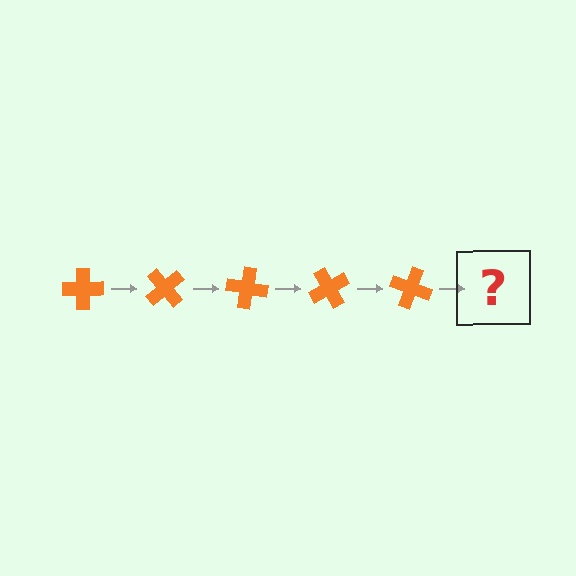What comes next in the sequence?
The next element should be an orange cross rotated 250 degrees.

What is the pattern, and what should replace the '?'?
The pattern is that the cross rotates 50 degrees each step. The '?' should be an orange cross rotated 250 degrees.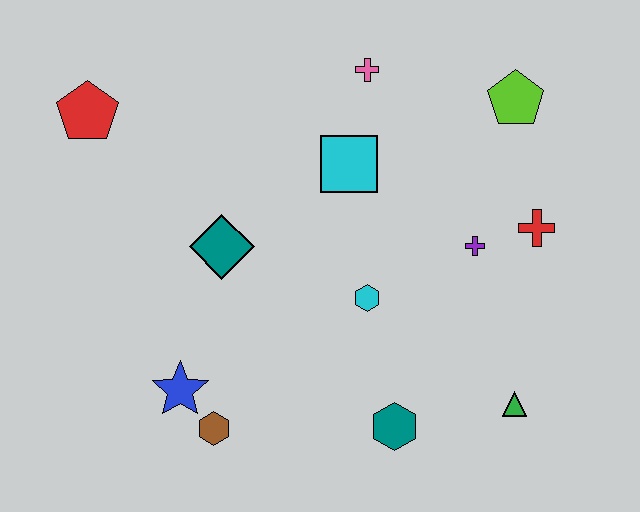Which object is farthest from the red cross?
The red pentagon is farthest from the red cross.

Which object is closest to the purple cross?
The red cross is closest to the purple cross.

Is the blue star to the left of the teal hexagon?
Yes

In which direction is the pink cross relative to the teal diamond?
The pink cross is above the teal diamond.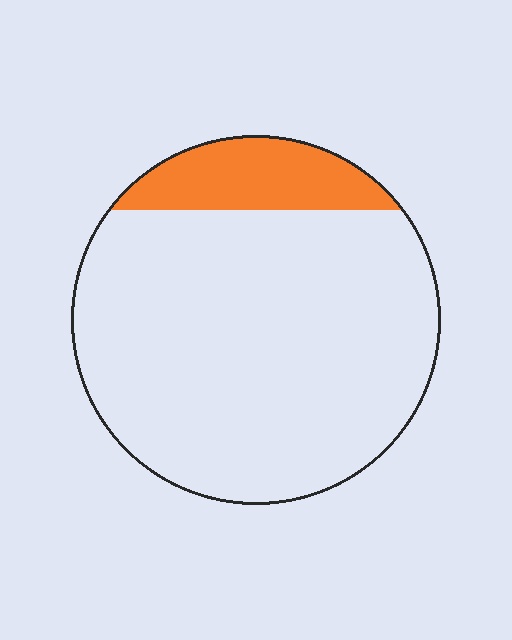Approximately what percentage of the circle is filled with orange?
Approximately 15%.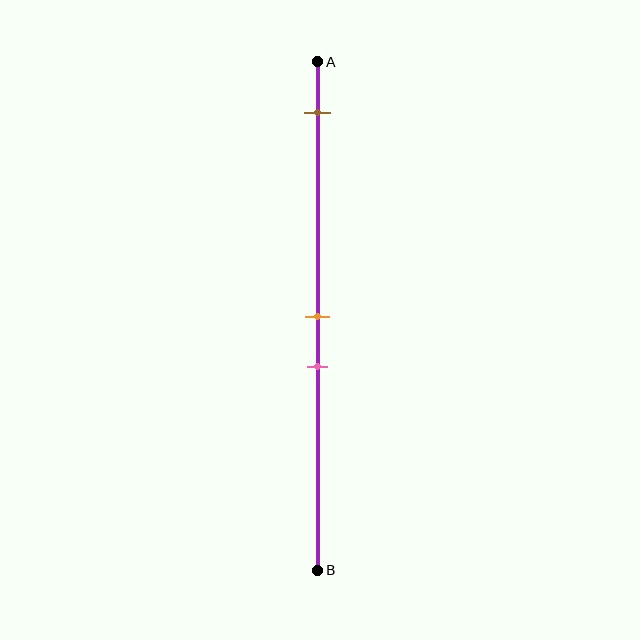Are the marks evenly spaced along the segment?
No, the marks are not evenly spaced.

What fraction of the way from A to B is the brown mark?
The brown mark is approximately 10% (0.1) of the way from A to B.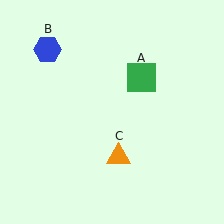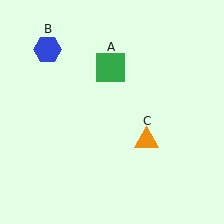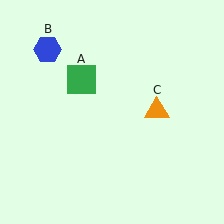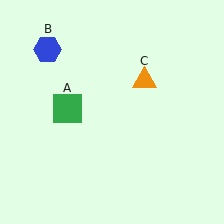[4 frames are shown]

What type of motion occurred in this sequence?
The green square (object A), orange triangle (object C) rotated counterclockwise around the center of the scene.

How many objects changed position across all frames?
2 objects changed position: green square (object A), orange triangle (object C).